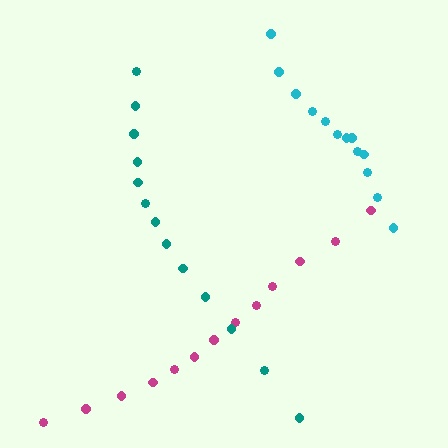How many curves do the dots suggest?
There are 3 distinct paths.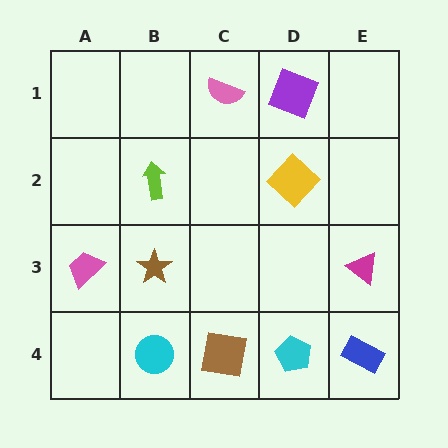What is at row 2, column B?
A lime arrow.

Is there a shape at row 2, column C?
No, that cell is empty.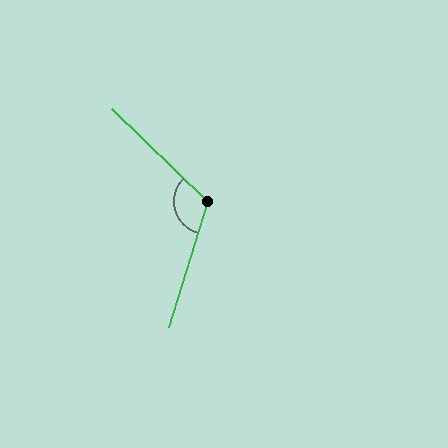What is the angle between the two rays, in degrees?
Approximately 117 degrees.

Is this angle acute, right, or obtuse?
It is obtuse.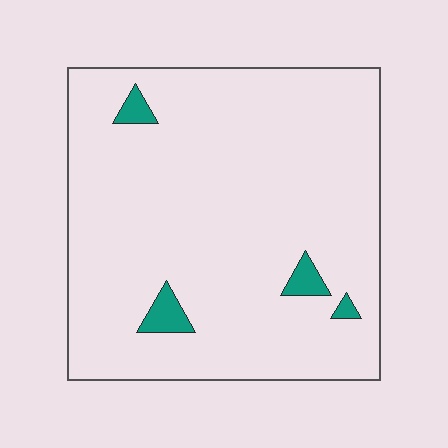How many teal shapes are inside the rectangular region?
4.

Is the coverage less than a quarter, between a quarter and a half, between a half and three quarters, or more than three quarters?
Less than a quarter.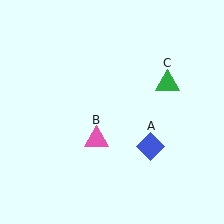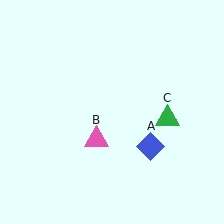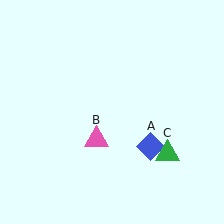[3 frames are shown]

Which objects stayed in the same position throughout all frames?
Blue diamond (object A) and pink triangle (object B) remained stationary.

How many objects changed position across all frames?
1 object changed position: green triangle (object C).